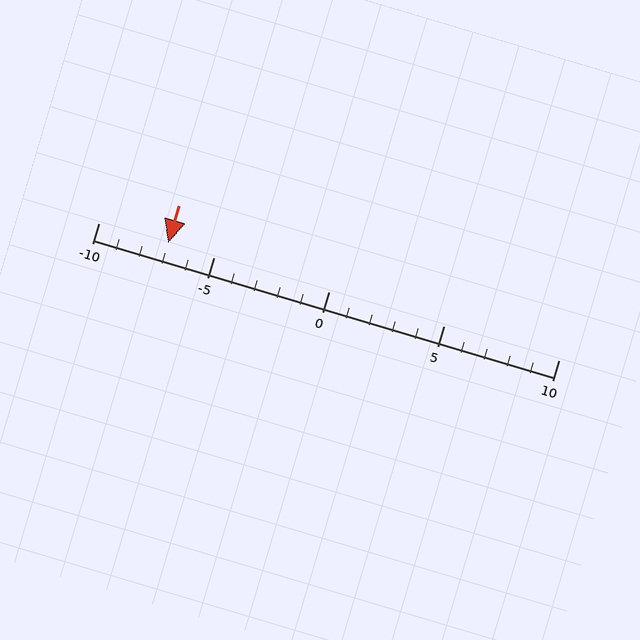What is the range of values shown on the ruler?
The ruler shows values from -10 to 10.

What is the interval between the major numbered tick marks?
The major tick marks are spaced 5 units apart.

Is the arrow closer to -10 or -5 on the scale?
The arrow is closer to -5.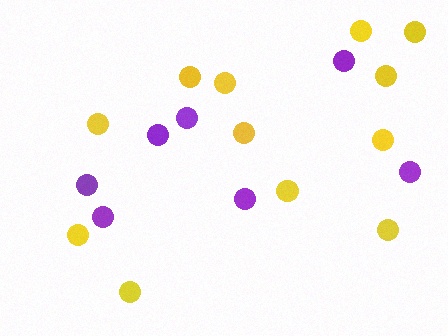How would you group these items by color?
There are 2 groups: one group of purple circles (7) and one group of yellow circles (12).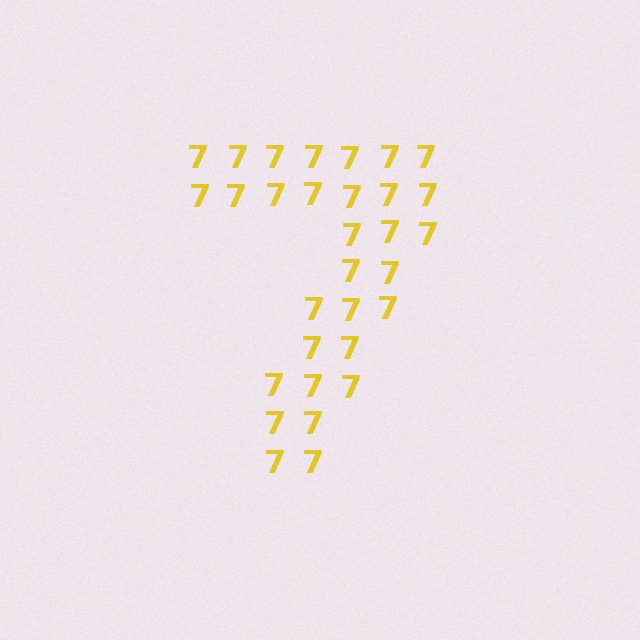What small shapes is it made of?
It is made of small digit 7's.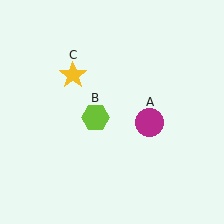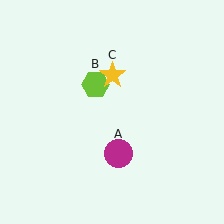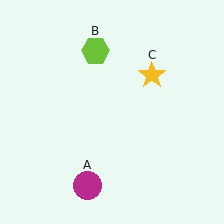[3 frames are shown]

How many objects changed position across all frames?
3 objects changed position: magenta circle (object A), lime hexagon (object B), yellow star (object C).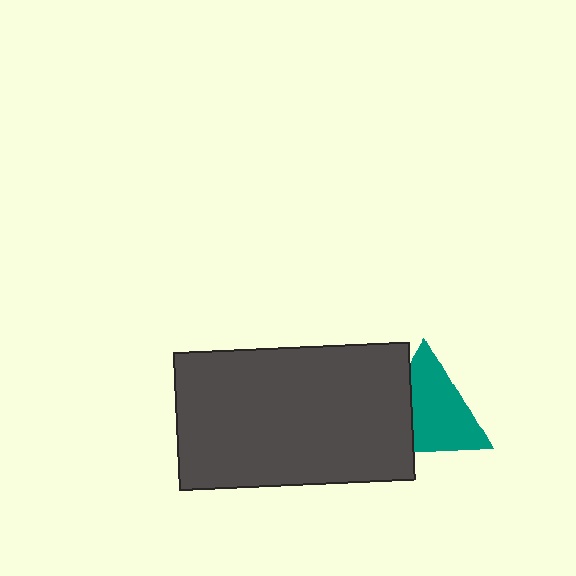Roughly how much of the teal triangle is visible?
Most of it is visible (roughly 69%).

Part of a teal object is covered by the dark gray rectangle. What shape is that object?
It is a triangle.